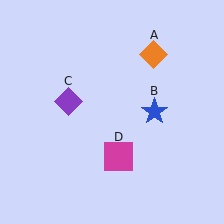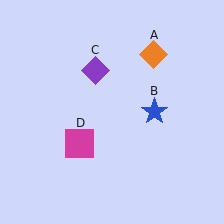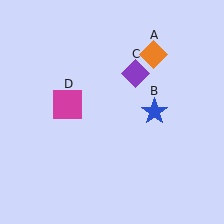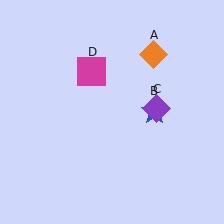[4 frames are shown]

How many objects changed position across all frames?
2 objects changed position: purple diamond (object C), magenta square (object D).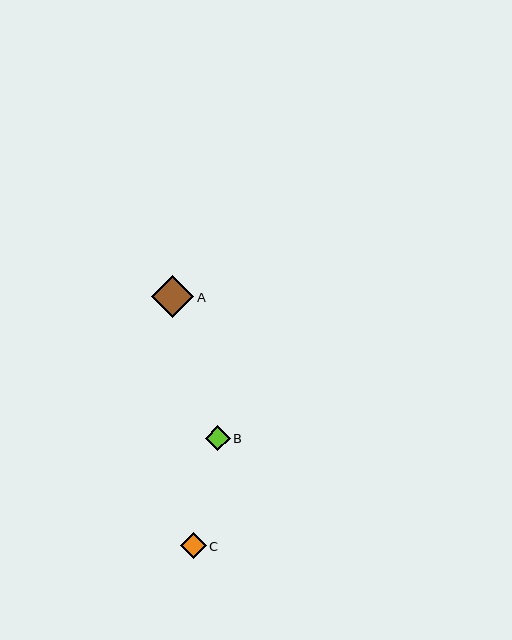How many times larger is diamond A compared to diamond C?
Diamond A is approximately 1.6 times the size of diamond C.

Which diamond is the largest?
Diamond A is the largest with a size of approximately 42 pixels.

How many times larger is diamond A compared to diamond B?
Diamond A is approximately 1.7 times the size of diamond B.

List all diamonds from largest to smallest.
From largest to smallest: A, C, B.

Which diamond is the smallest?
Diamond B is the smallest with a size of approximately 24 pixels.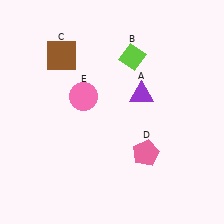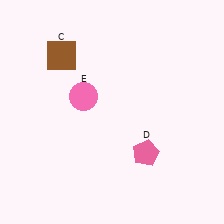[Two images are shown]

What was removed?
The purple triangle (A), the lime diamond (B) were removed in Image 2.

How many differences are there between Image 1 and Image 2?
There are 2 differences between the two images.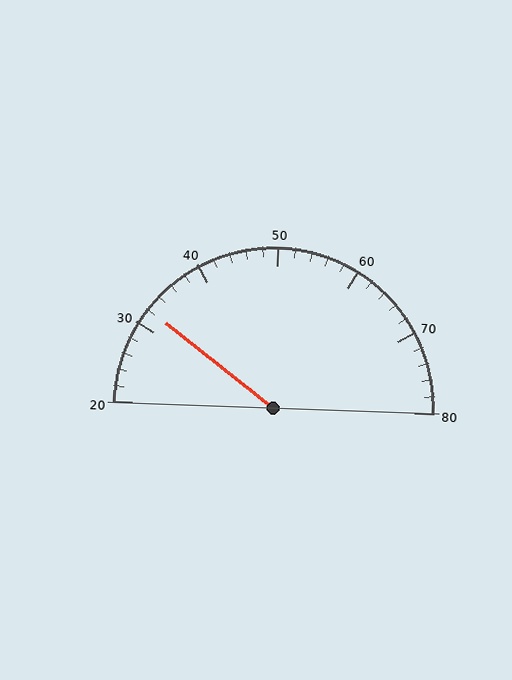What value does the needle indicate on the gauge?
The needle indicates approximately 32.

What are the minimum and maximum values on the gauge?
The gauge ranges from 20 to 80.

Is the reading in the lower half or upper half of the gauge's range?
The reading is in the lower half of the range (20 to 80).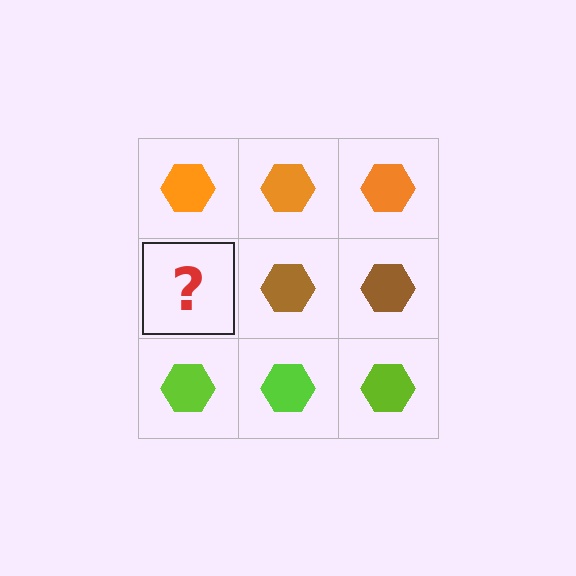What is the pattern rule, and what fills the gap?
The rule is that each row has a consistent color. The gap should be filled with a brown hexagon.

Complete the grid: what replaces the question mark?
The question mark should be replaced with a brown hexagon.